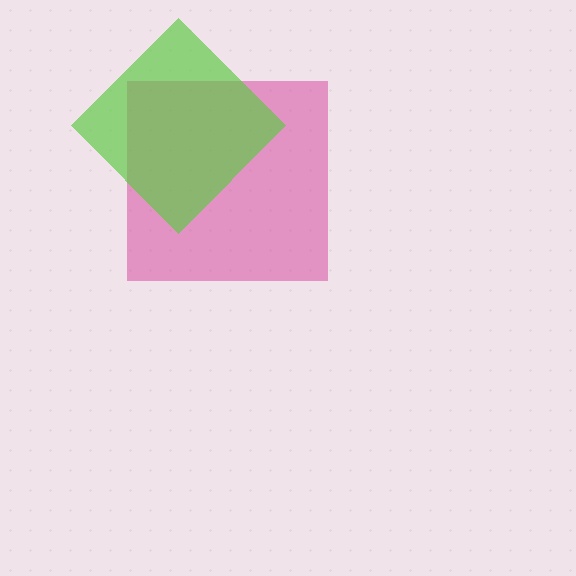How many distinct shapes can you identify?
There are 2 distinct shapes: a magenta square, a lime diamond.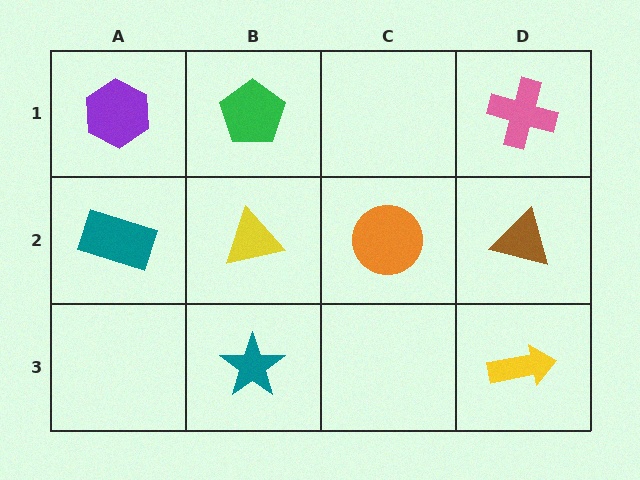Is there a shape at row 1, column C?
No, that cell is empty.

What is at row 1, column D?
A pink cross.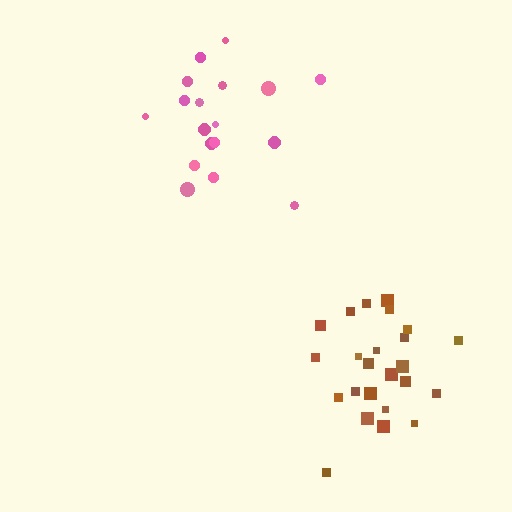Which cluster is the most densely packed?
Brown.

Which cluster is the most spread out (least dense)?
Pink.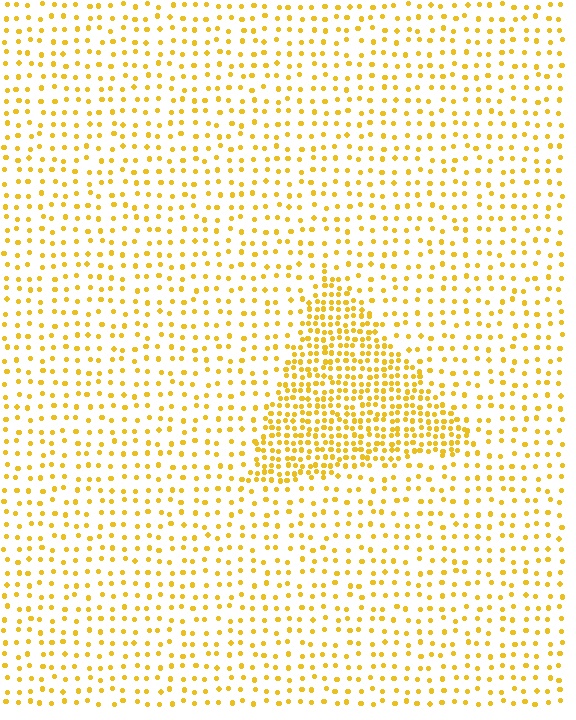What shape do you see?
I see a triangle.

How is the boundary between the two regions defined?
The boundary is defined by a change in element density (approximately 2.5x ratio). All elements are the same color, size, and shape.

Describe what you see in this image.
The image contains small yellow elements arranged at two different densities. A triangle-shaped region is visible where the elements are more densely packed than the surrounding area.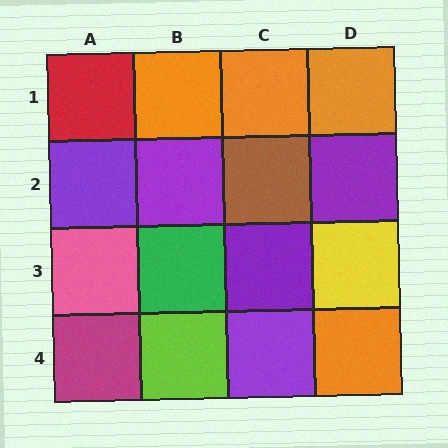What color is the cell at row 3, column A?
Pink.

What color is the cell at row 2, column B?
Purple.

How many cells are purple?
5 cells are purple.